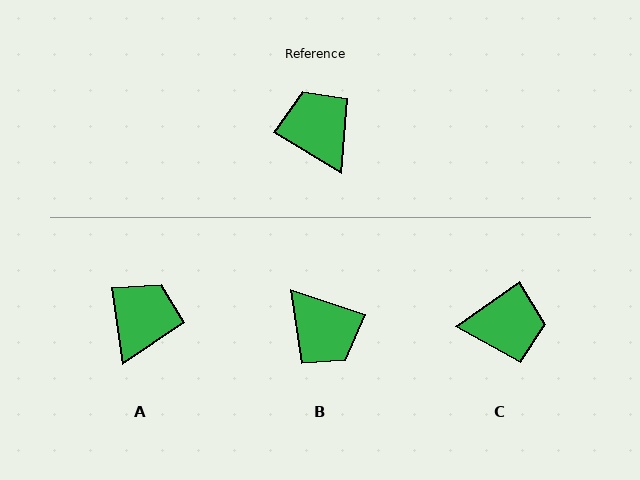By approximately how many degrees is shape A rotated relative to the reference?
Approximately 51 degrees clockwise.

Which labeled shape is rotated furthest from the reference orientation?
B, about 167 degrees away.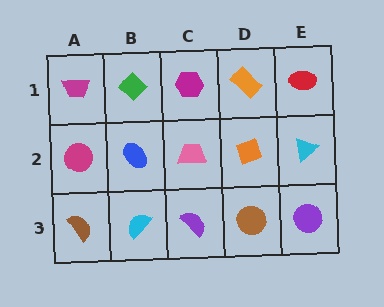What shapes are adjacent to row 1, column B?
A blue ellipse (row 2, column B), a magenta trapezoid (row 1, column A), a magenta hexagon (row 1, column C).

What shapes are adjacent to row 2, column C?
A magenta hexagon (row 1, column C), a purple semicircle (row 3, column C), a blue ellipse (row 2, column B), an orange diamond (row 2, column D).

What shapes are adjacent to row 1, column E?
A cyan triangle (row 2, column E), an orange rectangle (row 1, column D).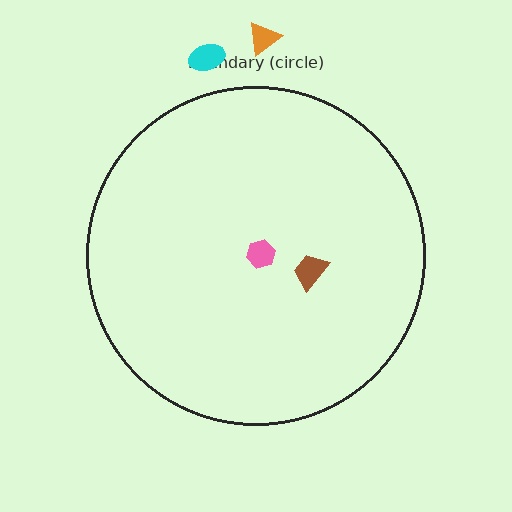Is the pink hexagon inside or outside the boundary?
Inside.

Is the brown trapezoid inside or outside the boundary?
Inside.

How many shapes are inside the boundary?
2 inside, 2 outside.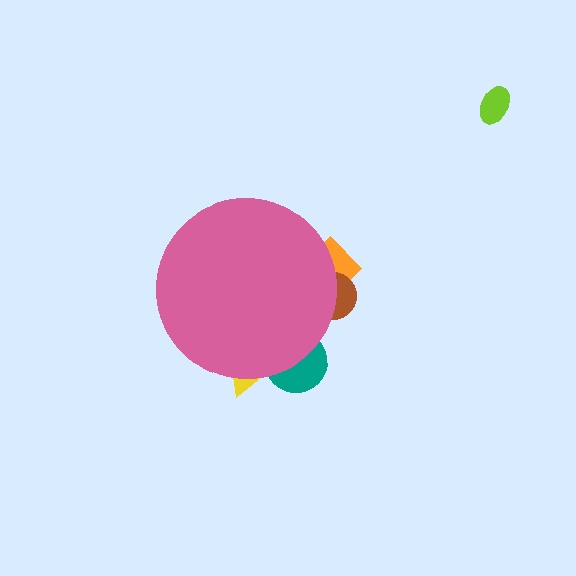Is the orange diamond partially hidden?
Yes, the orange diamond is partially hidden behind the pink circle.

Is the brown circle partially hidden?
Yes, the brown circle is partially hidden behind the pink circle.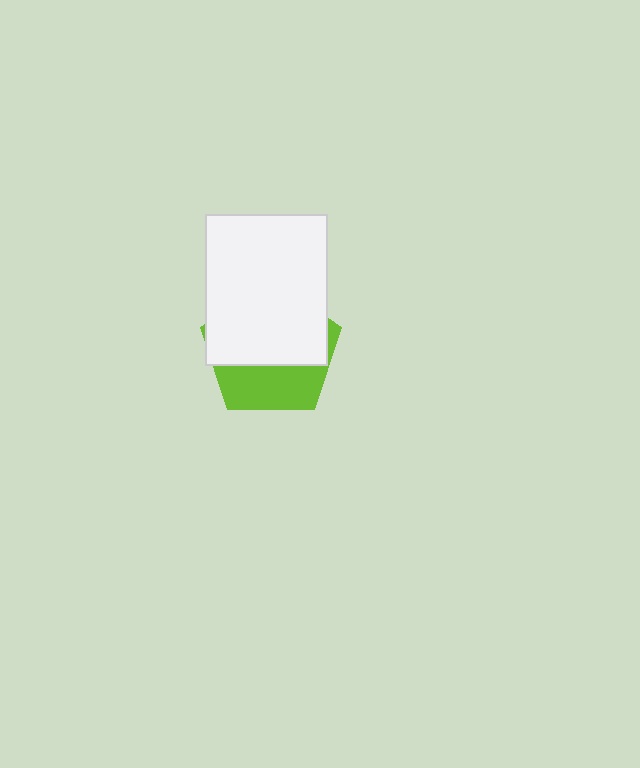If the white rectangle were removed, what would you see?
You would see the complete lime pentagon.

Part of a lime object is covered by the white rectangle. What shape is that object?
It is a pentagon.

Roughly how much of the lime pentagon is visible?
A small part of it is visible (roughly 38%).